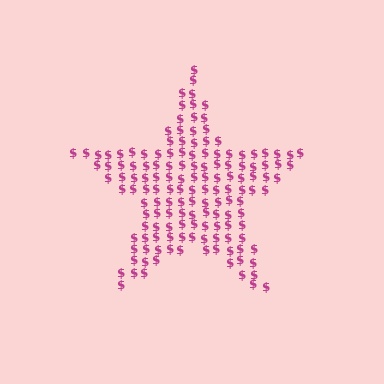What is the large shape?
The large shape is a star.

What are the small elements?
The small elements are dollar signs.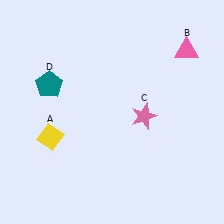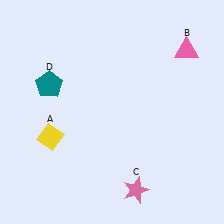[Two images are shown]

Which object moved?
The pink star (C) moved down.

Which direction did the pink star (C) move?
The pink star (C) moved down.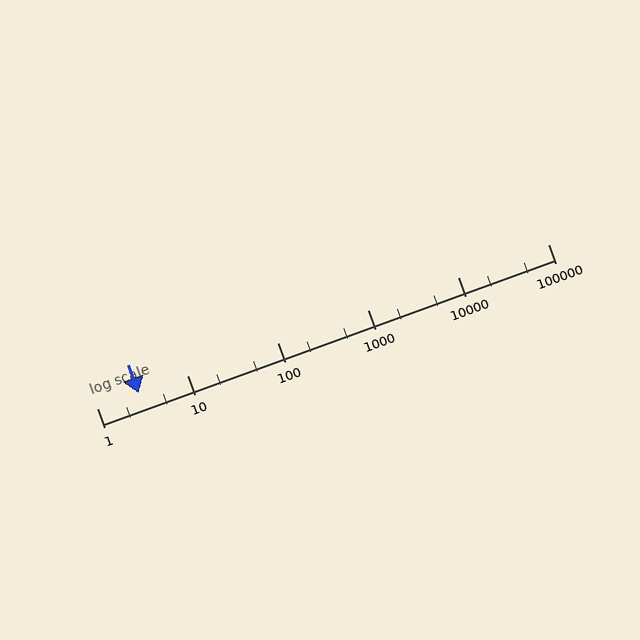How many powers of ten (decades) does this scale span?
The scale spans 5 decades, from 1 to 100000.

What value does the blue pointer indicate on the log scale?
The pointer indicates approximately 2.9.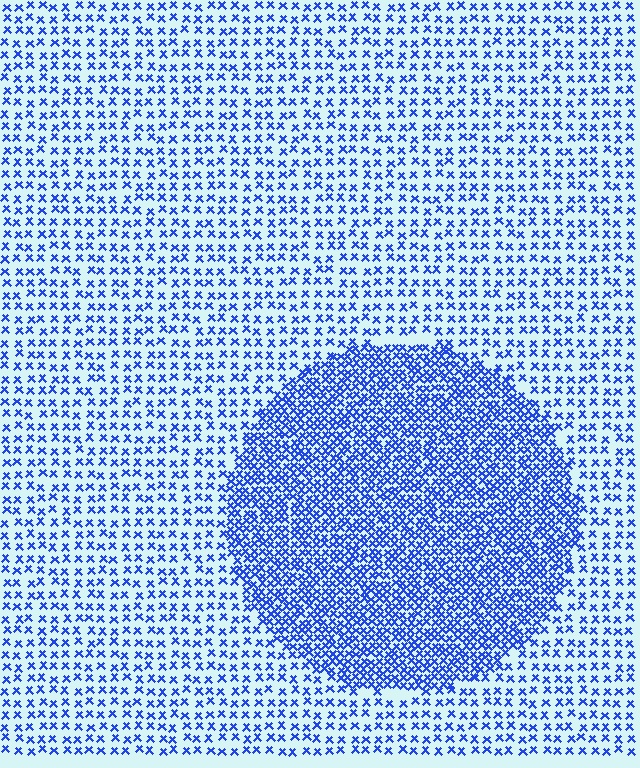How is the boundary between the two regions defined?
The boundary is defined by a change in element density (approximately 2.4x ratio). All elements are the same color, size, and shape.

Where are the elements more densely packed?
The elements are more densely packed inside the circle boundary.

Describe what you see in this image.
The image contains small blue elements arranged at two different densities. A circle-shaped region is visible where the elements are more densely packed than the surrounding area.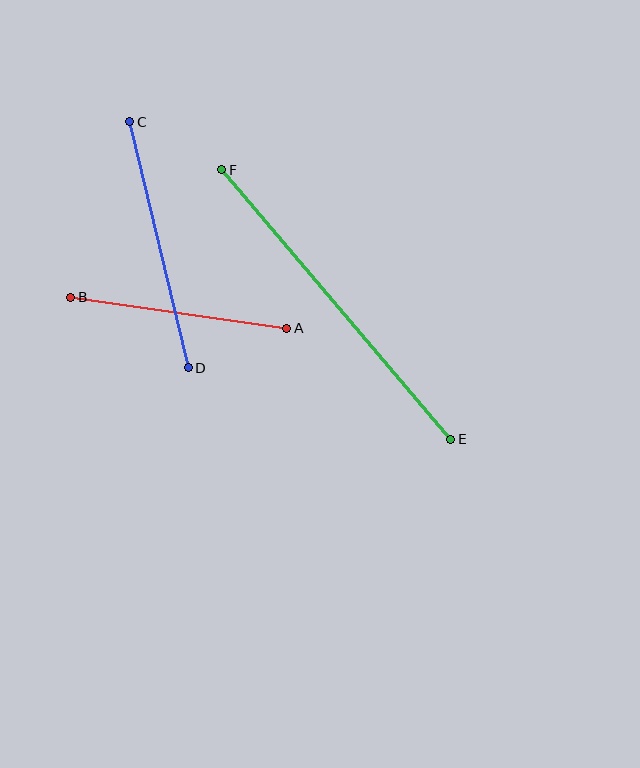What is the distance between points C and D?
The distance is approximately 253 pixels.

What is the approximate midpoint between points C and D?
The midpoint is at approximately (159, 245) pixels.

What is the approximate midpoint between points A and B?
The midpoint is at approximately (179, 313) pixels.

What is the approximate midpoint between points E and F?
The midpoint is at approximately (336, 305) pixels.